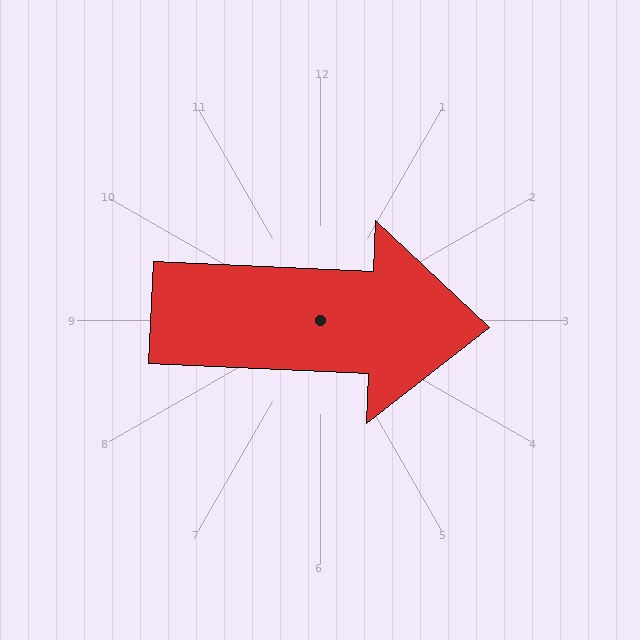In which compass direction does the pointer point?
East.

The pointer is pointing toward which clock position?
Roughly 3 o'clock.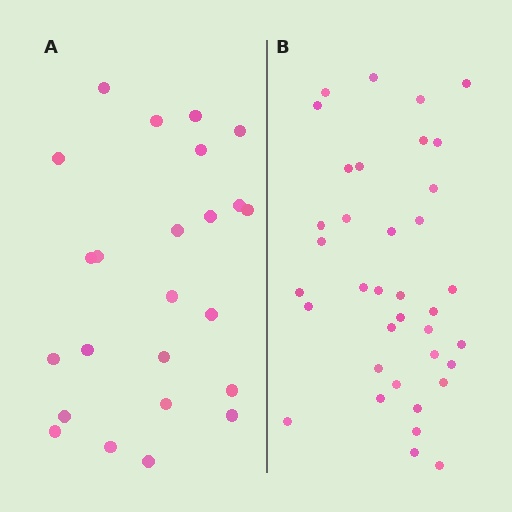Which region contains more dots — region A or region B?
Region B (the right region) has more dots.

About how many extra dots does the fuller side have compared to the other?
Region B has approximately 15 more dots than region A.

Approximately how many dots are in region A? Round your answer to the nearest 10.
About 20 dots. (The exact count is 24, which rounds to 20.)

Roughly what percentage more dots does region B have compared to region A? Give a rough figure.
About 55% more.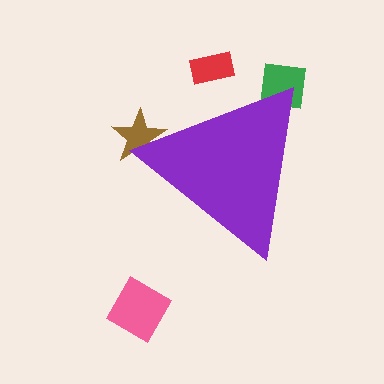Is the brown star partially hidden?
Yes, the brown star is partially hidden behind the purple triangle.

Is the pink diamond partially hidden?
No, the pink diamond is fully visible.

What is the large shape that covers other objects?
A purple triangle.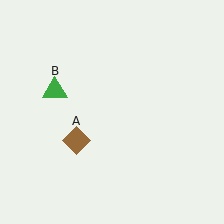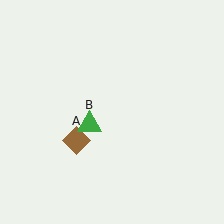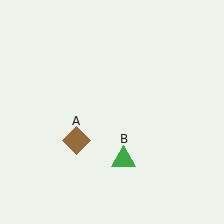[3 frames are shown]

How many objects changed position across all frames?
1 object changed position: green triangle (object B).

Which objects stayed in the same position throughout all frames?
Brown diamond (object A) remained stationary.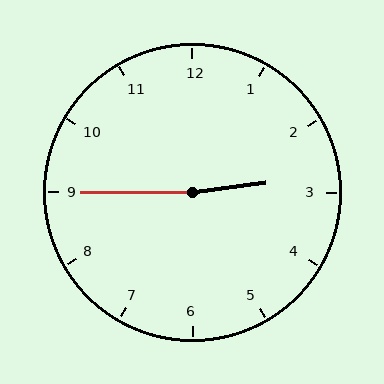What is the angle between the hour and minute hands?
Approximately 172 degrees.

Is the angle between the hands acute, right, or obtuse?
It is obtuse.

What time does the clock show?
2:45.